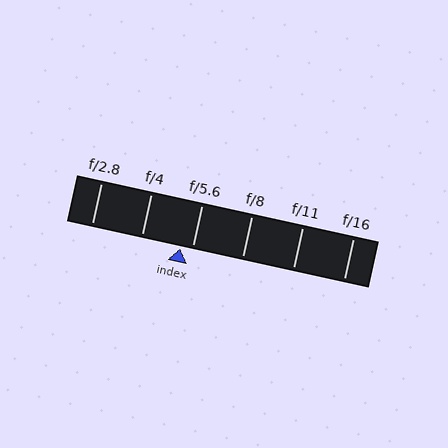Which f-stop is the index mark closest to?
The index mark is closest to f/5.6.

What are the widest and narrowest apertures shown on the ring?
The widest aperture shown is f/2.8 and the narrowest is f/16.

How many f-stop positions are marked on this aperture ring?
There are 6 f-stop positions marked.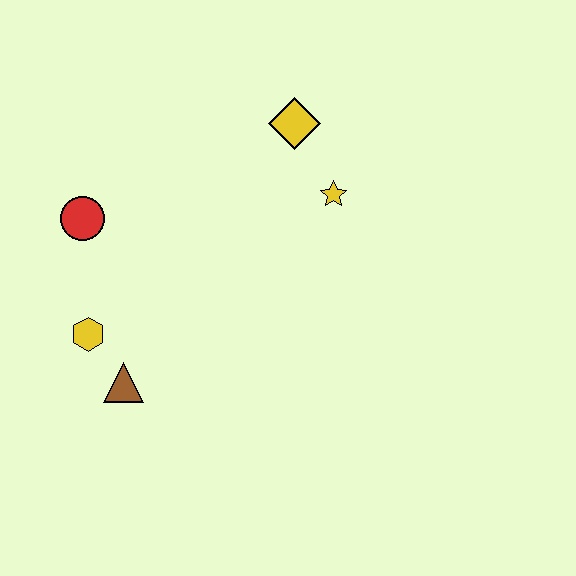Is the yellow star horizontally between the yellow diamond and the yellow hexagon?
No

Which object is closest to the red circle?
The yellow hexagon is closest to the red circle.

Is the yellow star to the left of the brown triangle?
No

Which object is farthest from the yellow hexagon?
The yellow diamond is farthest from the yellow hexagon.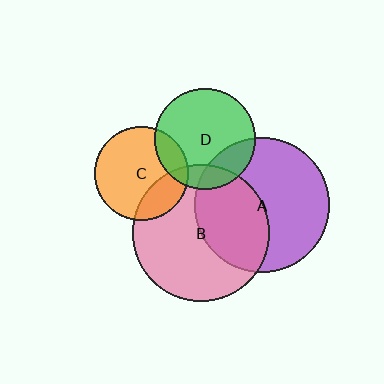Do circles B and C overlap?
Yes.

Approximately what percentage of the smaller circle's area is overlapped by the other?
Approximately 25%.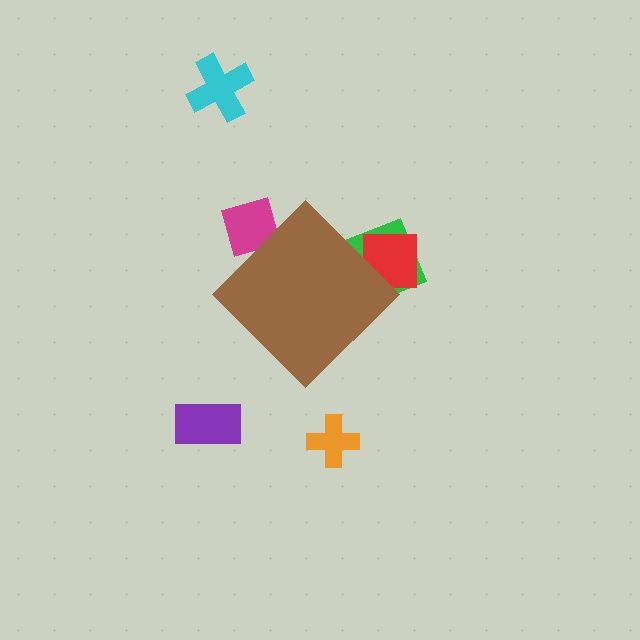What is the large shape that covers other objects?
A brown diamond.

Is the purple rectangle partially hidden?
No, the purple rectangle is fully visible.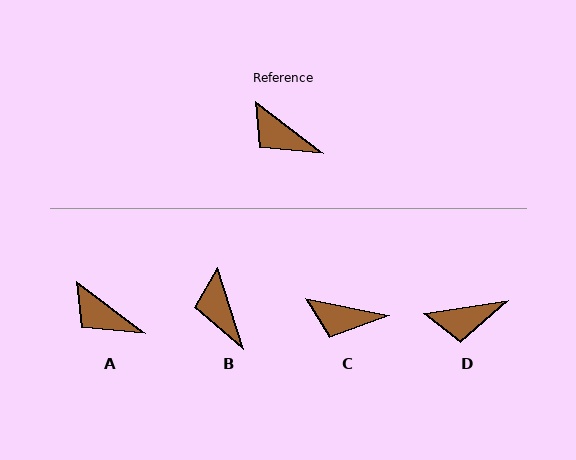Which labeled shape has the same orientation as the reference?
A.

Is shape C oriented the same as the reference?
No, it is off by about 26 degrees.